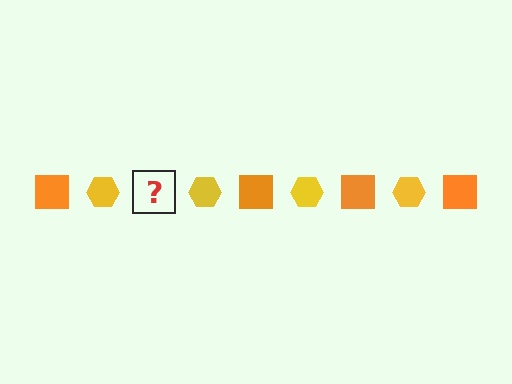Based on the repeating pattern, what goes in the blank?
The blank should be an orange square.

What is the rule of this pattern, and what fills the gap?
The rule is that the pattern alternates between orange square and yellow hexagon. The gap should be filled with an orange square.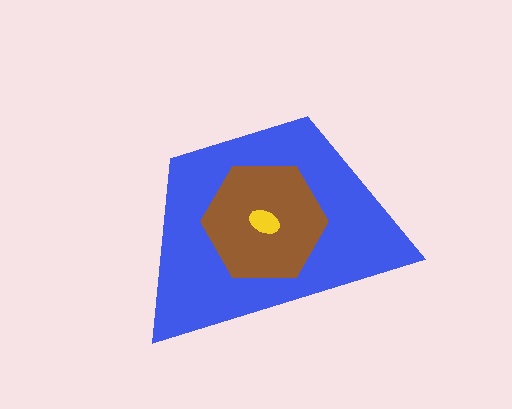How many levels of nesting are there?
3.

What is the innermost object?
The yellow ellipse.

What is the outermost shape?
The blue trapezoid.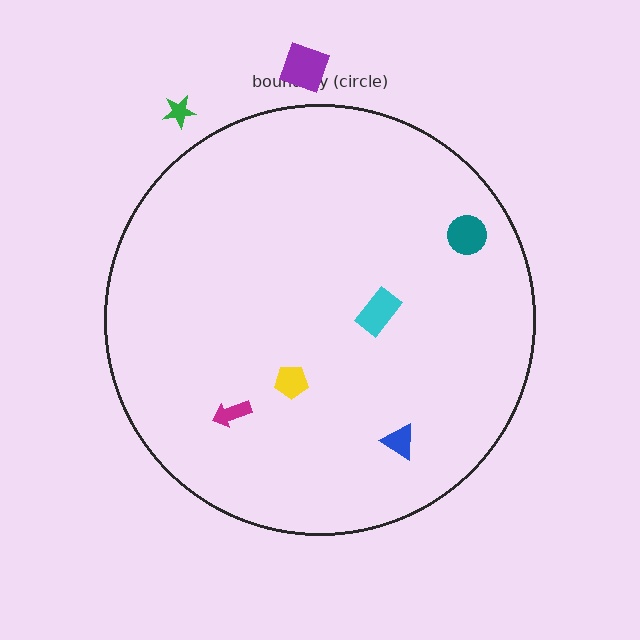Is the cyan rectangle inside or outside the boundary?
Inside.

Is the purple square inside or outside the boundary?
Outside.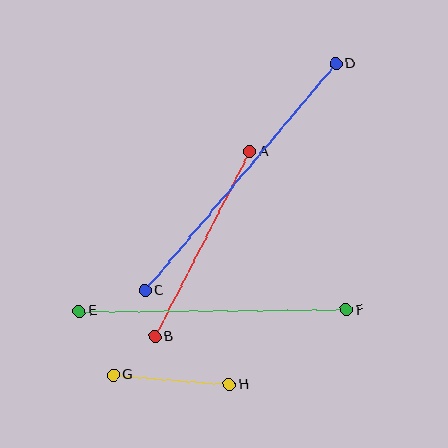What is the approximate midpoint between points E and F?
The midpoint is at approximately (213, 310) pixels.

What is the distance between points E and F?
The distance is approximately 267 pixels.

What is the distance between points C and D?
The distance is approximately 297 pixels.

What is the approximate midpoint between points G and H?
The midpoint is at approximately (171, 380) pixels.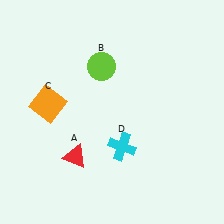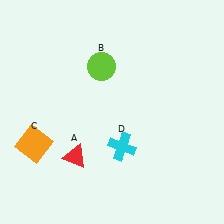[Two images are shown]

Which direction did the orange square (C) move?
The orange square (C) moved down.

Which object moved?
The orange square (C) moved down.